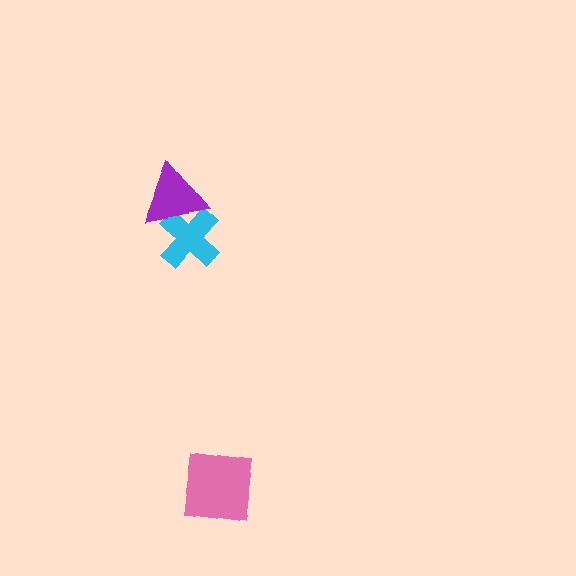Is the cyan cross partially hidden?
Yes, it is partially covered by another shape.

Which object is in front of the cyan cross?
The purple triangle is in front of the cyan cross.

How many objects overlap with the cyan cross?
1 object overlaps with the cyan cross.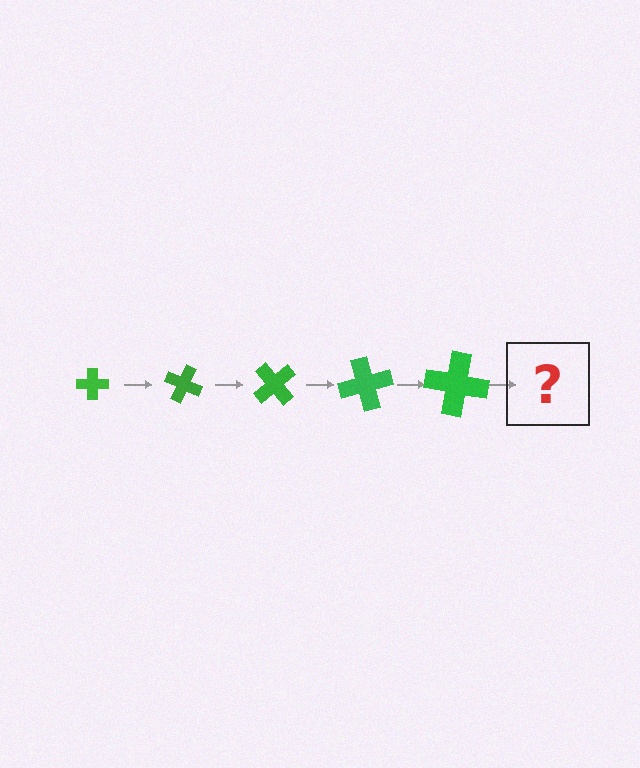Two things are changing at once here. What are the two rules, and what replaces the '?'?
The two rules are that the cross grows larger each step and it rotates 25 degrees each step. The '?' should be a cross, larger than the previous one and rotated 125 degrees from the start.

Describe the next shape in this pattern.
It should be a cross, larger than the previous one and rotated 125 degrees from the start.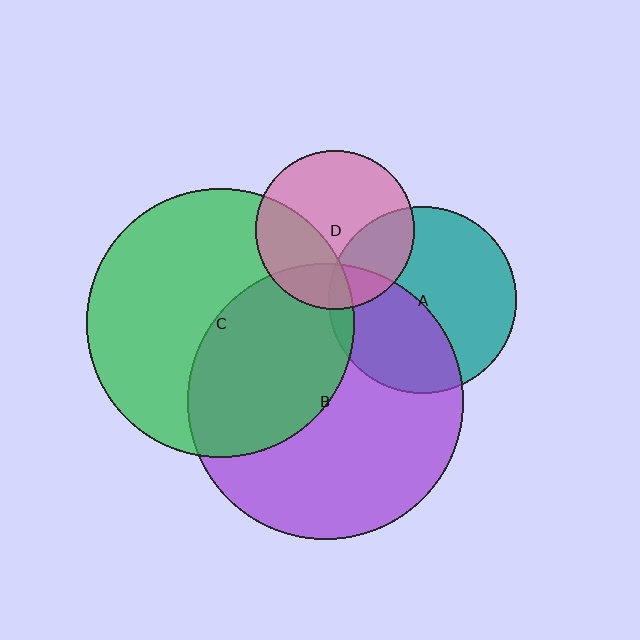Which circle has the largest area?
Circle B (purple).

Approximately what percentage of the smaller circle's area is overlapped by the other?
Approximately 20%.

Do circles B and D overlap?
Yes.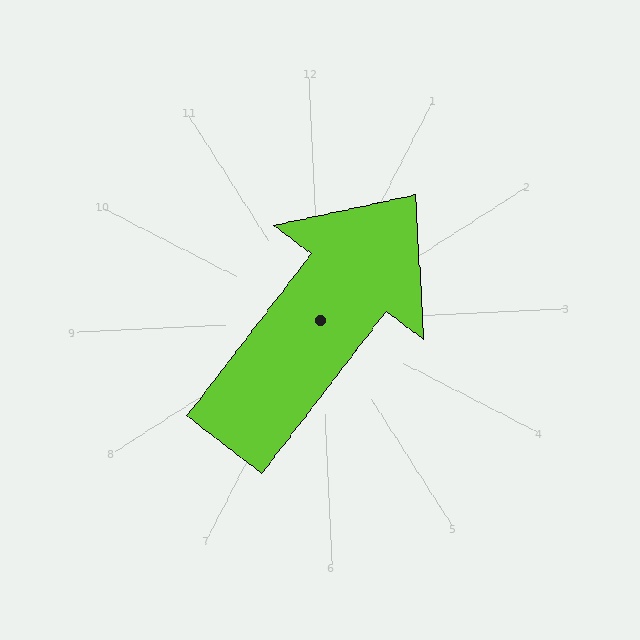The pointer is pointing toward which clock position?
Roughly 1 o'clock.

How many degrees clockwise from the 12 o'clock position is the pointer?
Approximately 40 degrees.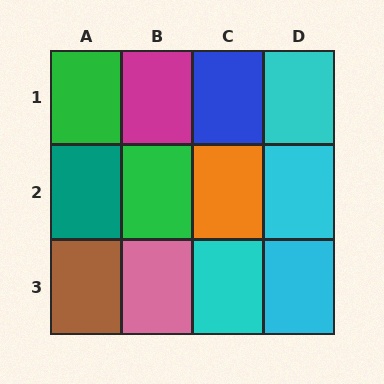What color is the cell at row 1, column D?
Cyan.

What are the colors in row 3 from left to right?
Brown, pink, cyan, cyan.